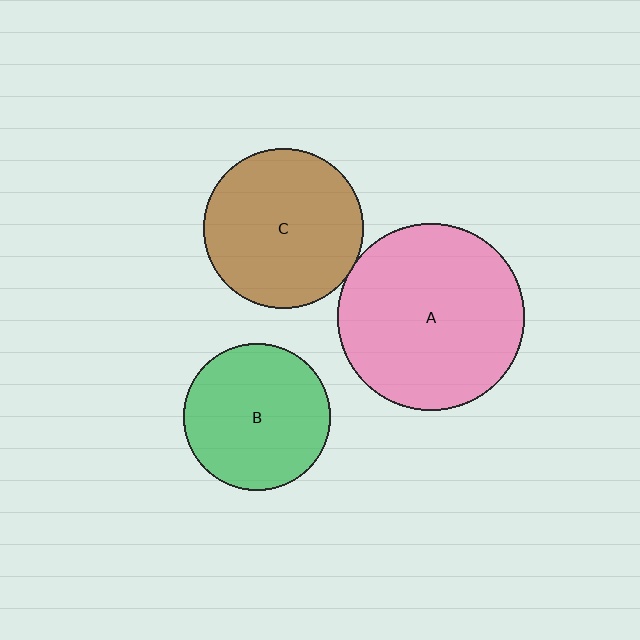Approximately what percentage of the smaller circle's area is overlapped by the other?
Approximately 5%.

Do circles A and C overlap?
Yes.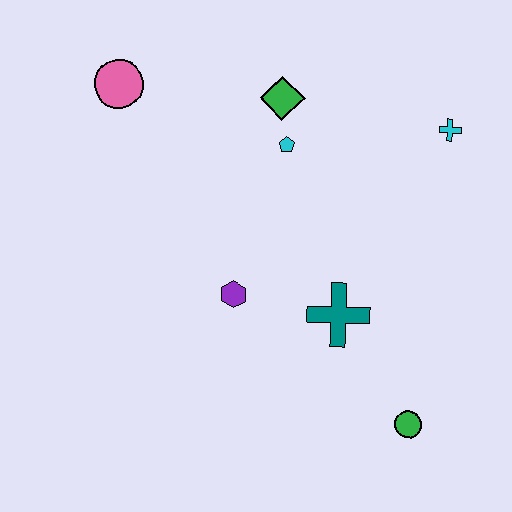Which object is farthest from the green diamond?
The green circle is farthest from the green diamond.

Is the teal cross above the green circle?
Yes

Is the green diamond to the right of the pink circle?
Yes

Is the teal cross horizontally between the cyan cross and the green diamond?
Yes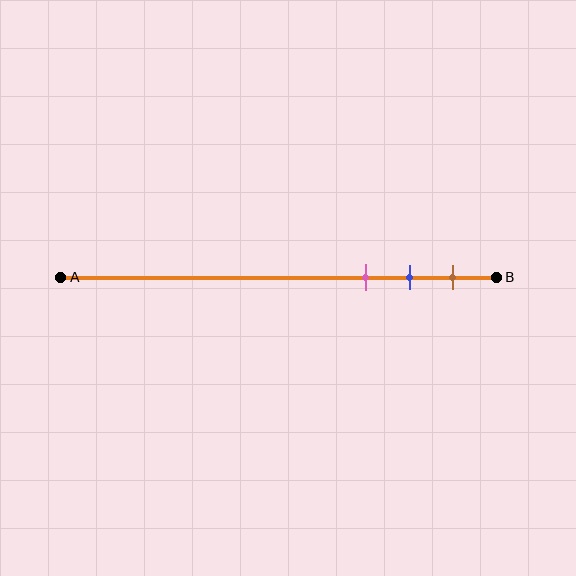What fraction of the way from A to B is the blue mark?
The blue mark is approximately 80% (0.8) of the way from A to B.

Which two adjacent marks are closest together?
The blue and brown marks are the closest adjacent pair.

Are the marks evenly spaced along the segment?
Yes, the marks are approximately evenly spaced.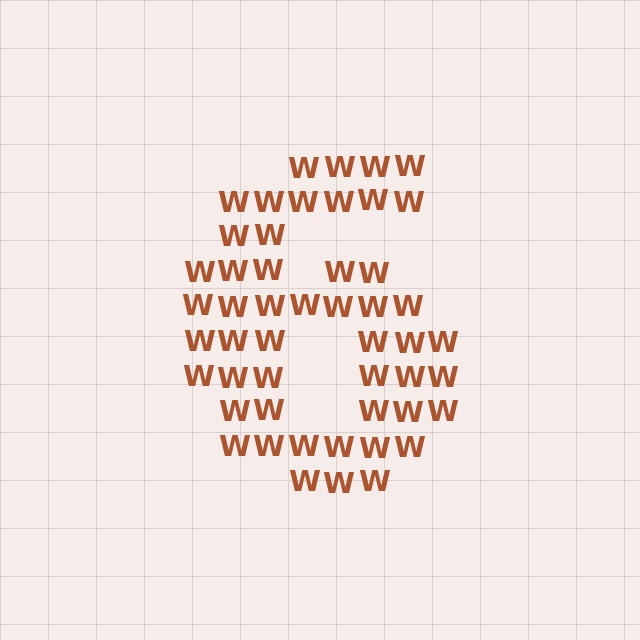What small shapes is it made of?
It is made of small letter W's.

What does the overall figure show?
The overall figure shows the digit 6.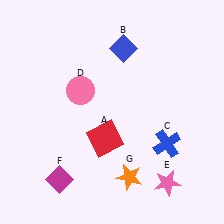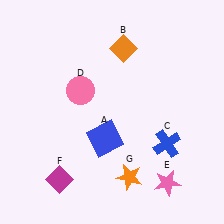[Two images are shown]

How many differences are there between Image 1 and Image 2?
There are 2 differences between the two images.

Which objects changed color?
A changed from red to blue. B changed from blue to orange.